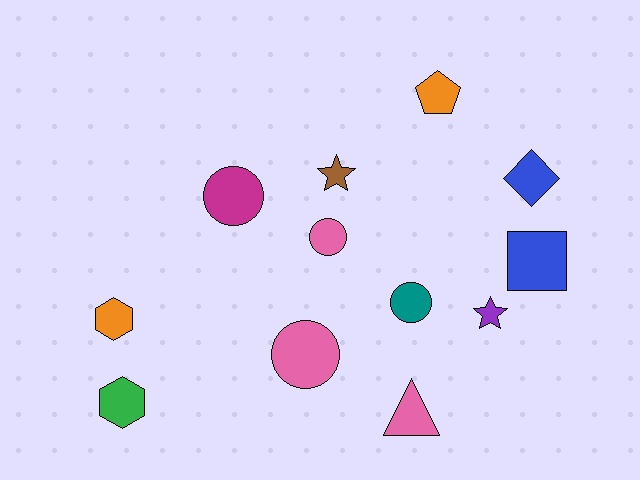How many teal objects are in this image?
There is 1 teal object.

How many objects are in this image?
There are 12 objects.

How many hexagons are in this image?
There are 2 hexagons.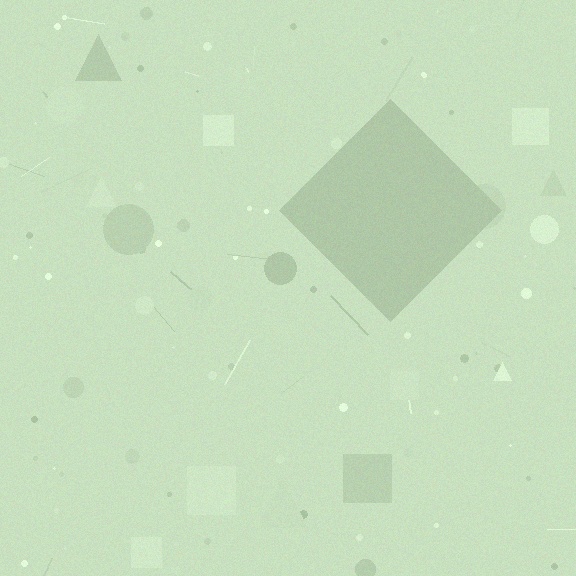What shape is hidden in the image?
A diamond is hidden in the image.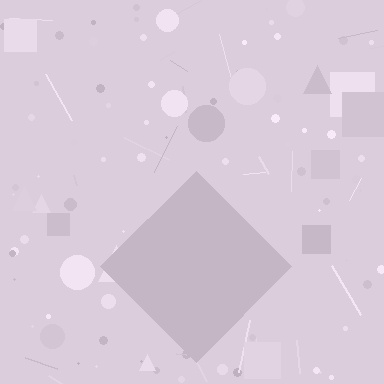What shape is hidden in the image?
A diamond is hidden in the image.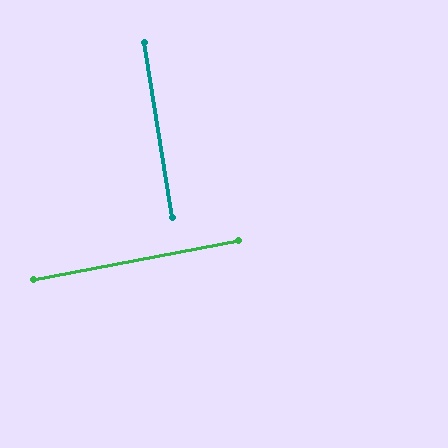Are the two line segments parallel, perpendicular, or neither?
Perpendicular — they meet at approximately 88°.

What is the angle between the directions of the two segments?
Approximately 88 degrees.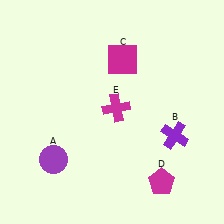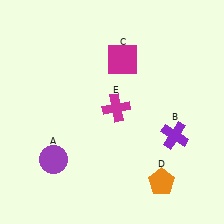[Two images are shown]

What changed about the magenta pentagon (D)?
In Image 1, D is magenta. In Image 2, it changed to orange.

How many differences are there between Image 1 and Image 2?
There is 1 difference between the two images.